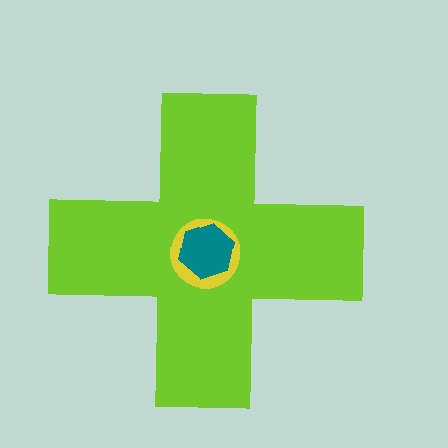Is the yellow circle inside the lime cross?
Yes.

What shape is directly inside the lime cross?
The yellow circle.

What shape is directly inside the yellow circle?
The teal hexagon.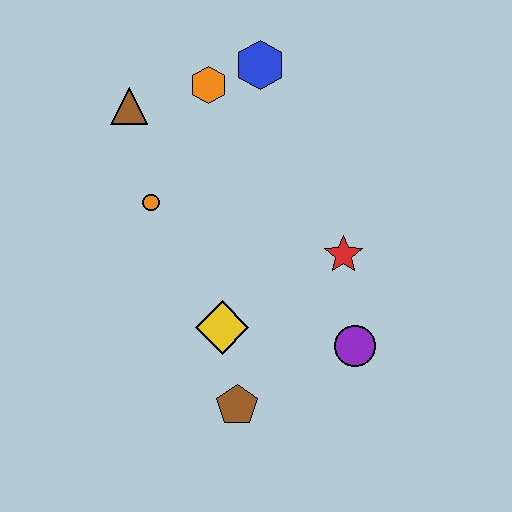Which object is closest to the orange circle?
The brown triangle is closest to the orange circle.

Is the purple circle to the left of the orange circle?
No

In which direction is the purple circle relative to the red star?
The purple circle is below the red star.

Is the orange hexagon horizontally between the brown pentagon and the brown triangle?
Yes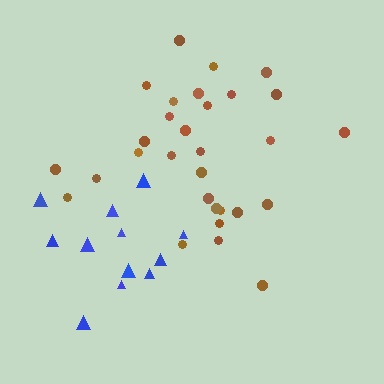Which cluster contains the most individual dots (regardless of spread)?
Brown (30).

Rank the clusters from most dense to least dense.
brown, blue.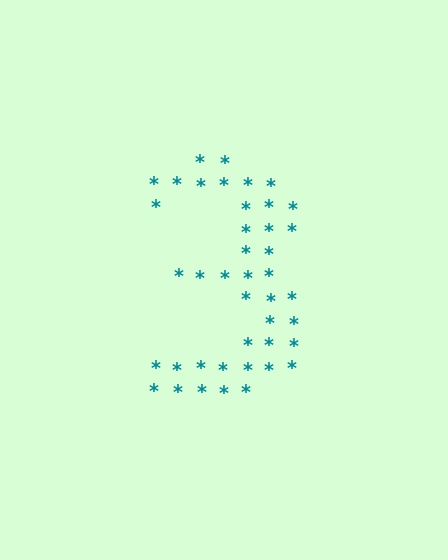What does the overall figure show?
The overall figure shows the digit 3.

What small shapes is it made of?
It is made of small asterisks.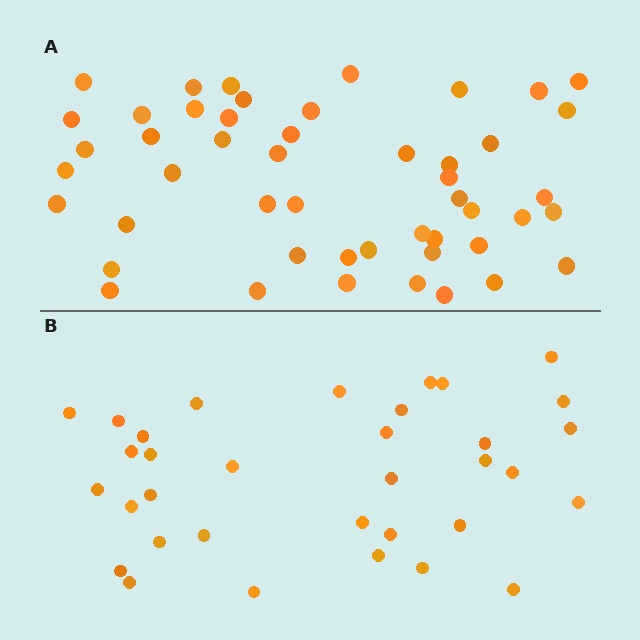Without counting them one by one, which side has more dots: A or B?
Region A (the top region) has more dots.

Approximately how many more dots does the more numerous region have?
Region A has approximately 15 more dots than region B.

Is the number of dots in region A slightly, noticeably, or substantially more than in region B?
Region A has noticeably more, but not dramatically so. The ratio is roughly 1.4 to 1.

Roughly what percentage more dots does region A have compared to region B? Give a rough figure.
About 45% more.